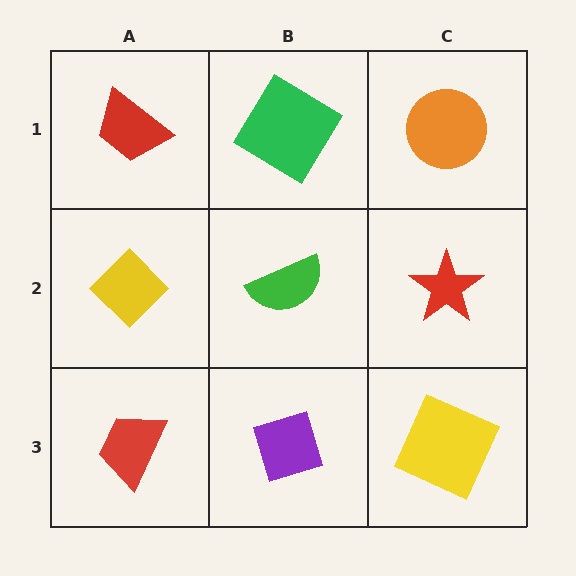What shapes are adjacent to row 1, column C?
A red star (row 2, column C), a green diamond (row 1, column B).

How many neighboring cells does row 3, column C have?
2.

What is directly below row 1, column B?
A green semicircle.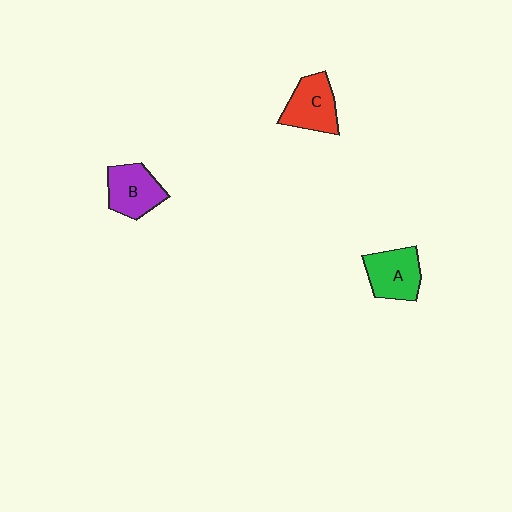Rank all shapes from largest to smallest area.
From largest to smallest: A (green), C (red), B (purple).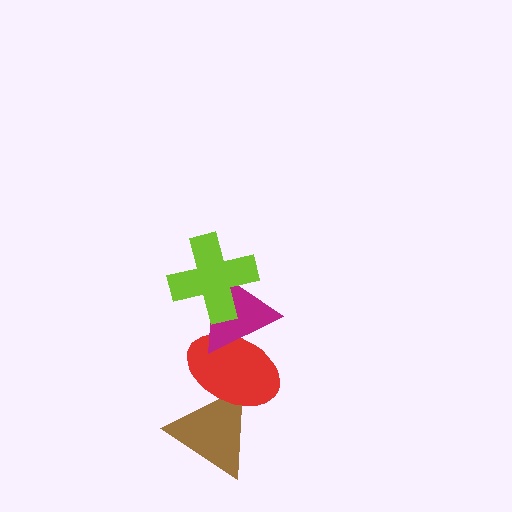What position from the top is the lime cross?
The lime cross is 1st from the top.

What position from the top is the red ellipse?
The red ellipse is 3rd from the top.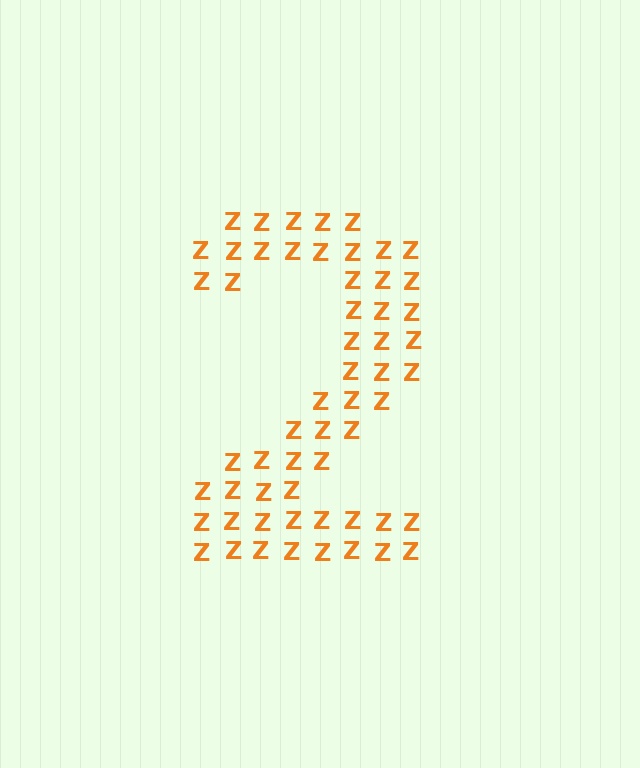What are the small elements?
The small elements are letter Z's.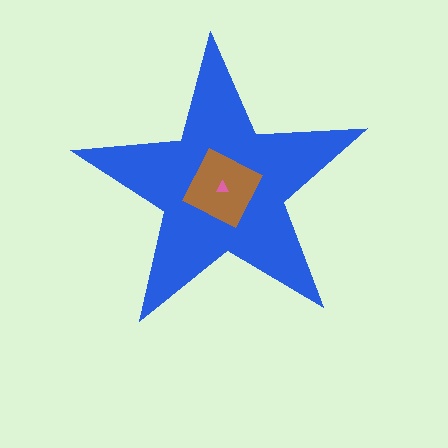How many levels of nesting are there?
3.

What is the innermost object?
The pink triangle.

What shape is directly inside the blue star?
The brown square.